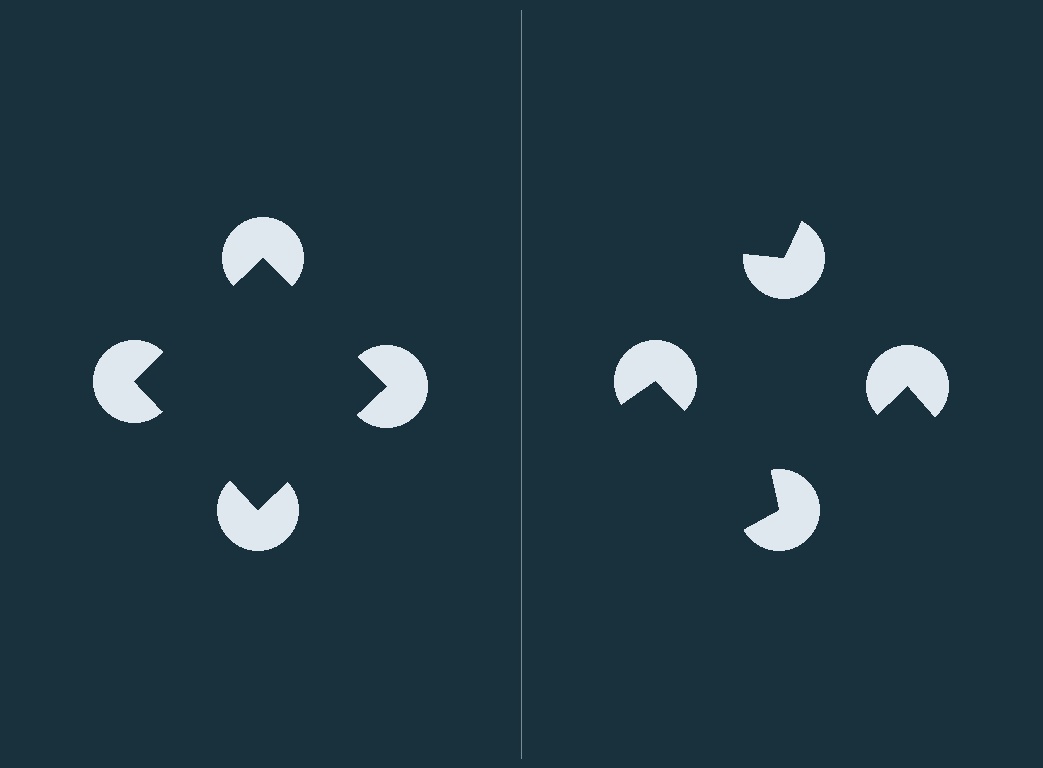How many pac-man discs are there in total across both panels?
8 — 4 on each side.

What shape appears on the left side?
An illusory square.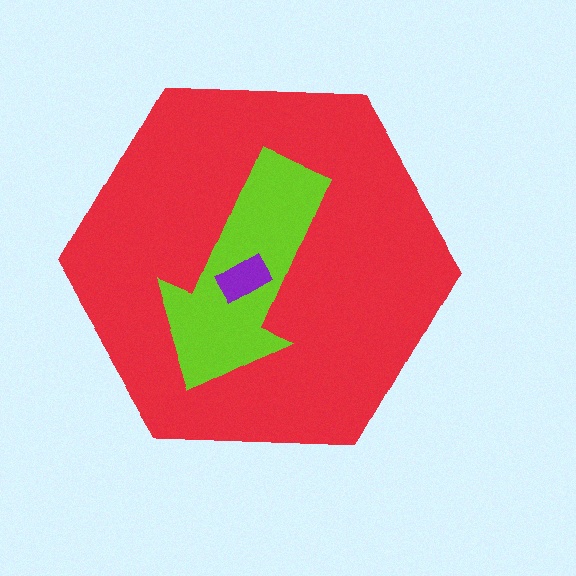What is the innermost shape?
The purple rectangle.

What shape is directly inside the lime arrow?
The purple rectangle.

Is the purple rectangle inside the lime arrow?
Yes.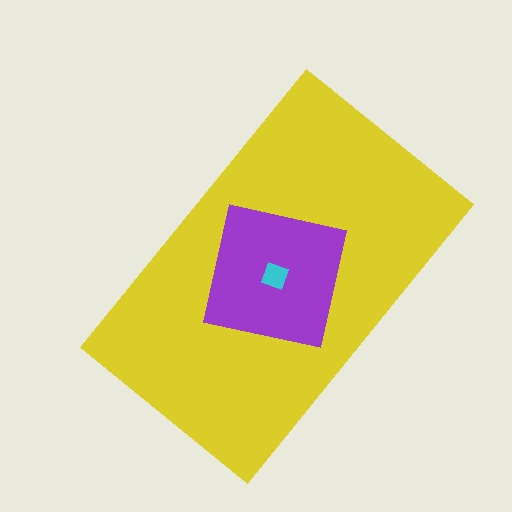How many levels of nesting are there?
3.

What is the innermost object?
The cyan diamond.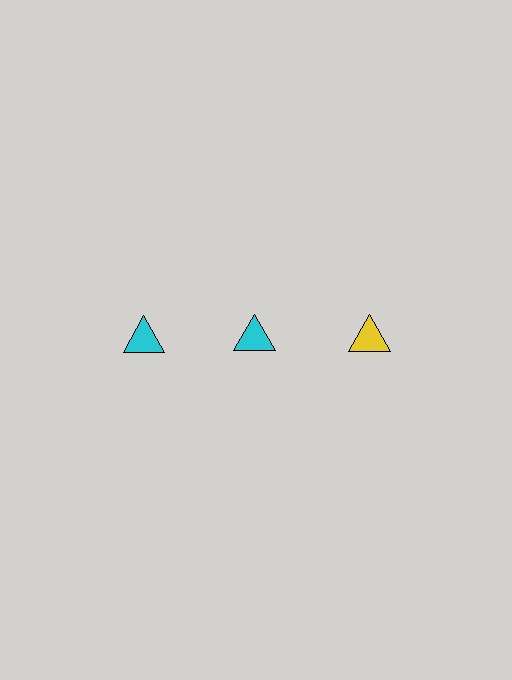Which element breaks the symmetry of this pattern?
The yellow triangle in the top row, center column breaks the symmetry. All other shapes are cyan triangles.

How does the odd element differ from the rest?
It has a different color: yellow instead of cyan.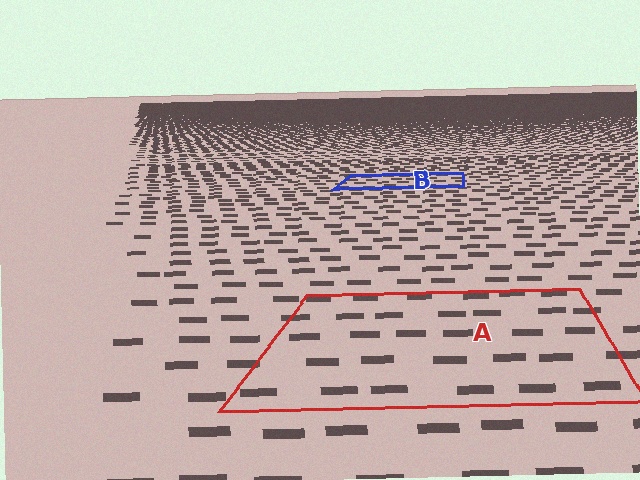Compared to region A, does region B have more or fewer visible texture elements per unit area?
Region B has more texture elements per unit area — they are packed more densely because it is farther away.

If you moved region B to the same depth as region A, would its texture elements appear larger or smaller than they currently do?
They would appear larger. At a closer depth, the same texture elements are projected at a bigger on-screen size.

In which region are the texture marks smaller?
The texture marks are smaller in region B, because it is farther away.